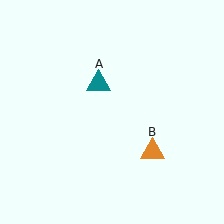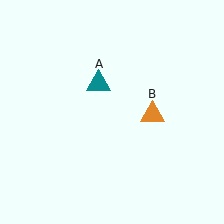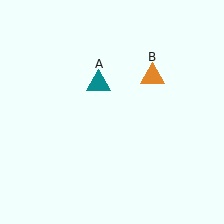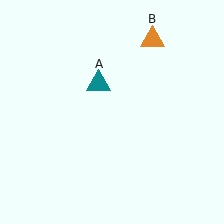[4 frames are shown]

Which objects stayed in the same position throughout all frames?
Teal triangle (object A) remained stationary.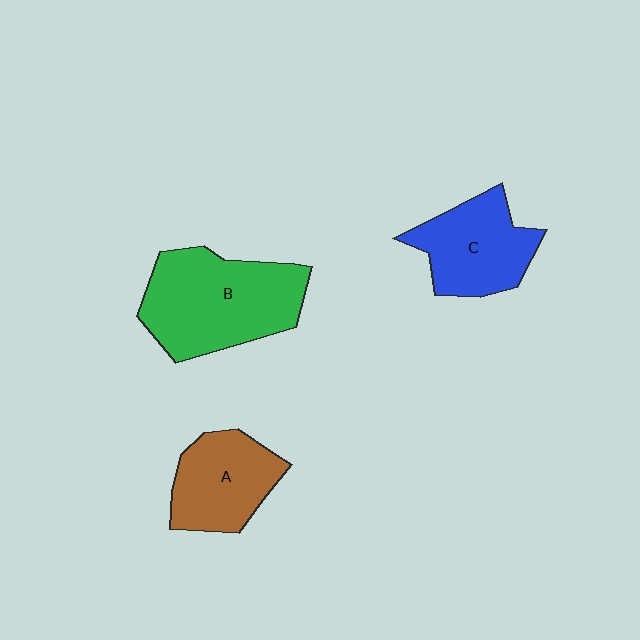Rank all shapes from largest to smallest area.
From largest to smallest: B (green), C (blue), A (brown).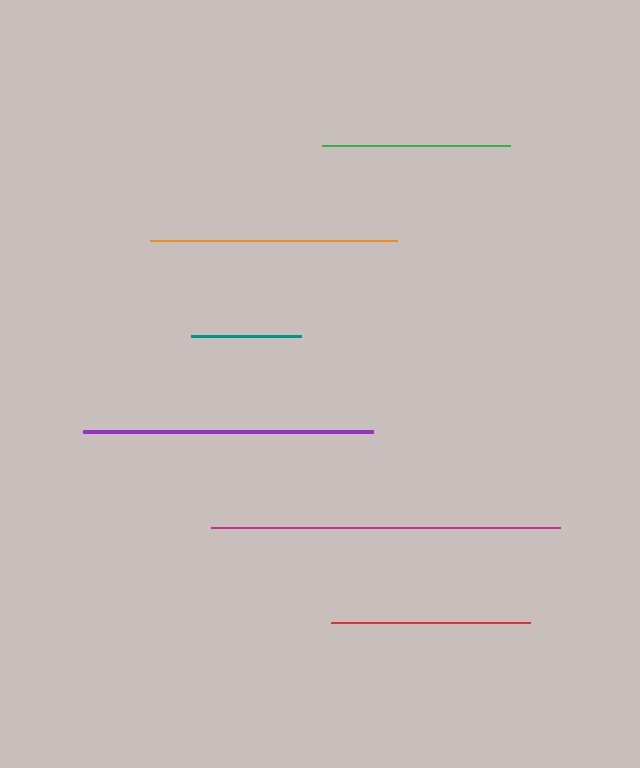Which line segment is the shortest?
The teal line is the shortest at approximately 110 pixels.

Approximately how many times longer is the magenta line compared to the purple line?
The magenta line is approximately 1.2 times the length of the purple line.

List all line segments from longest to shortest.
From longest to shortest: magenta, purple, orange, red, green, teal.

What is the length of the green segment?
The green segment is approximately 188 pixels long.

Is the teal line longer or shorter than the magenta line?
The magenta line is longer than the teal line.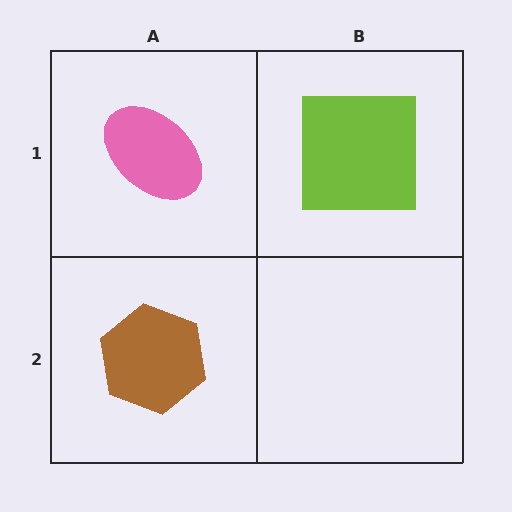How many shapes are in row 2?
1 shape.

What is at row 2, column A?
A brown hexagon.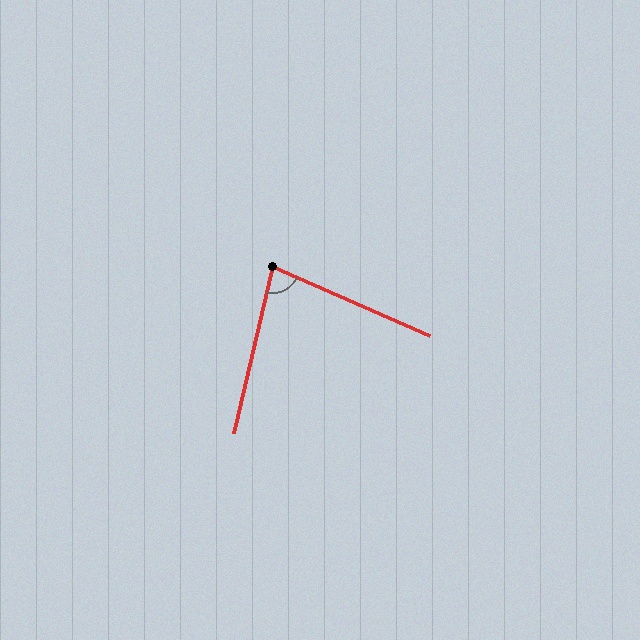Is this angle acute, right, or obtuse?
It is acute.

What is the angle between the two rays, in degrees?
Approximately 79 degrees.